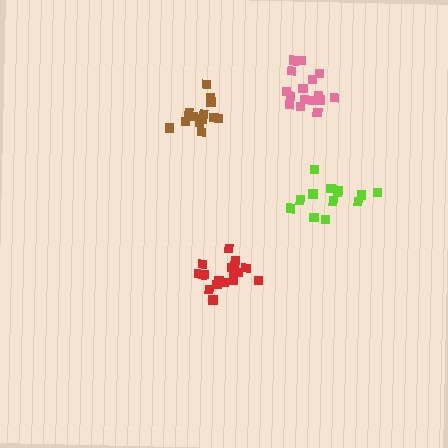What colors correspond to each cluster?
The clusters are colored: lime, brown, pink, red.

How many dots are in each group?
Group 1: 13 dots, Group 2: 13 dots, Group 3: 16 dots, Group 4: 18 dots (60 total).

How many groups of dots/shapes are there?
There are 4 groups.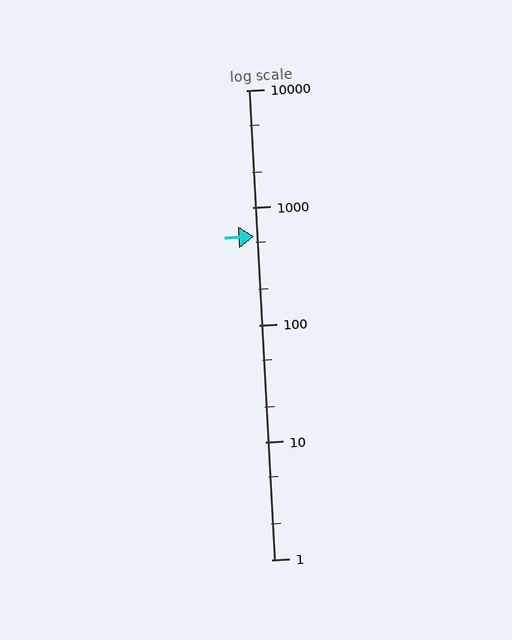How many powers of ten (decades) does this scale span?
The scale spans 4 decades, from 1 to 10000.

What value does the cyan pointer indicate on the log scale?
The pointer indicates approximately 570.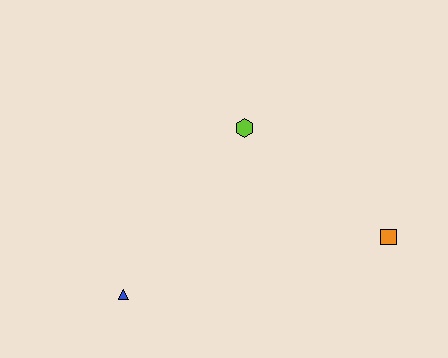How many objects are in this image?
There are 3 objects.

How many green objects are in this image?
There are no green objects.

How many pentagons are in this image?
There are no pentagons.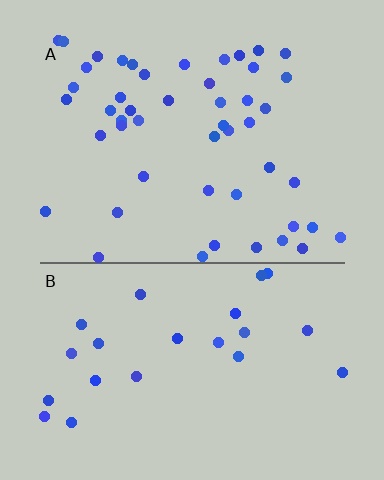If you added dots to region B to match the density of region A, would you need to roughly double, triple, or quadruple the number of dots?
Approximately double.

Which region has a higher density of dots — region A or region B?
A (the top).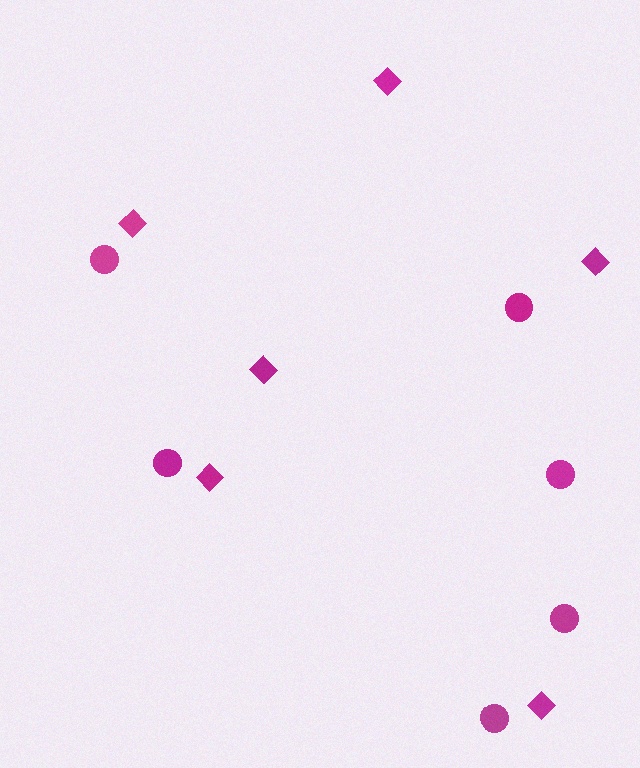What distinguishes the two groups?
There are 2 groups: one group of circles (6) and one group of diamonds (6).